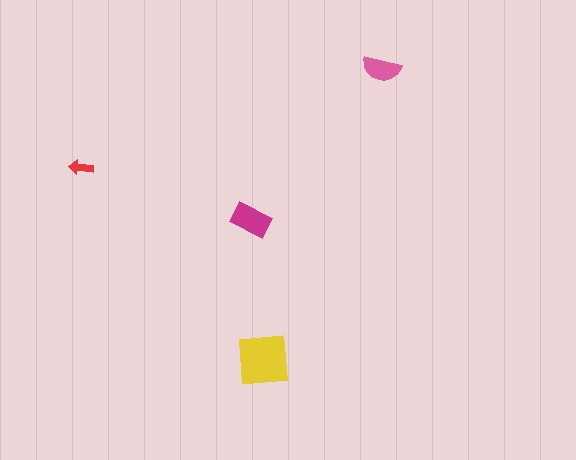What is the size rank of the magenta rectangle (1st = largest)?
2nd.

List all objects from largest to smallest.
The yellow square, the magenta rectangle, the pink semicircle, the red arrow.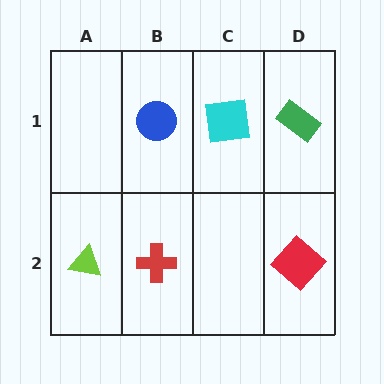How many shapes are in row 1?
3 shapes.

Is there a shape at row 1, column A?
No, that cell is empty.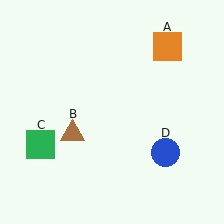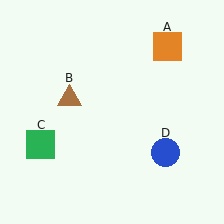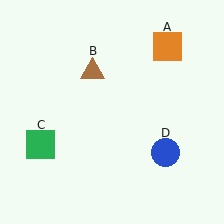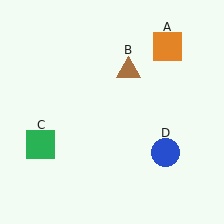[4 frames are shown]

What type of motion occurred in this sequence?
The brown triangle (object B) rotated clockwise around the center of the scene.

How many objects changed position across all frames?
1 object changed position: brown triangle (object B).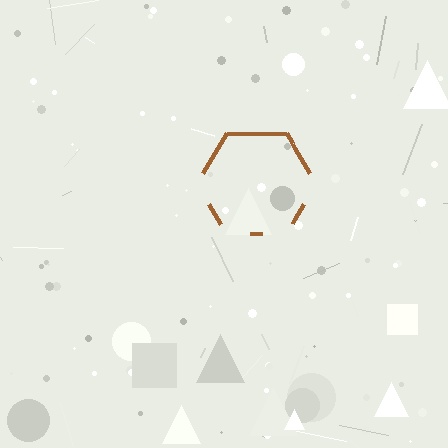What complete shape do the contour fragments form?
The contour fragments form a hexagon.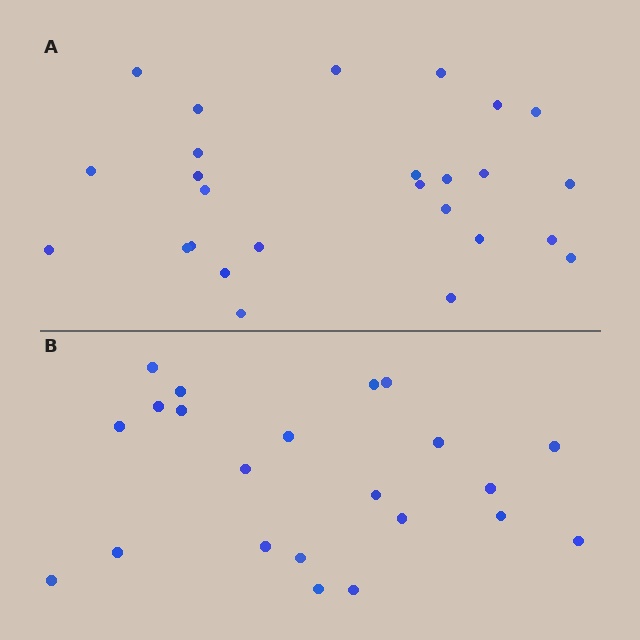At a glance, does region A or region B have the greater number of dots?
Region A (the top region) has more dots.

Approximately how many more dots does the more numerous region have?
Region A has about 4 more dots than region B.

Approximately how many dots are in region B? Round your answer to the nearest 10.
About 20 dots. (The exact count is 22, which rounds to 20.)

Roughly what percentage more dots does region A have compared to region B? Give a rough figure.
About 20% more.